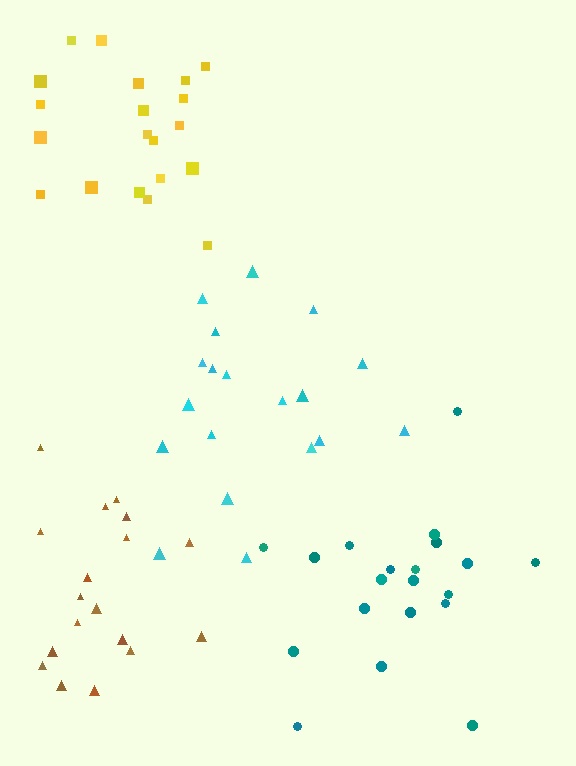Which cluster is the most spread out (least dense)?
Cyan.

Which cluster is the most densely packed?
Brown.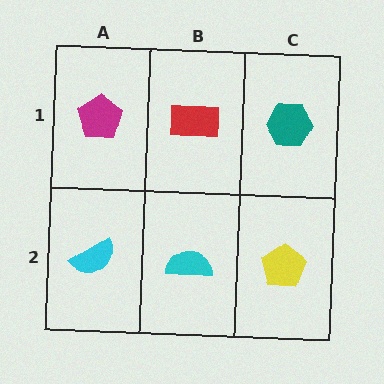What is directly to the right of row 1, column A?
A red rectangle.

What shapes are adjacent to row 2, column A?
A magenta pentagon (row 1, column A), a cyan semicircle (row 2, column B).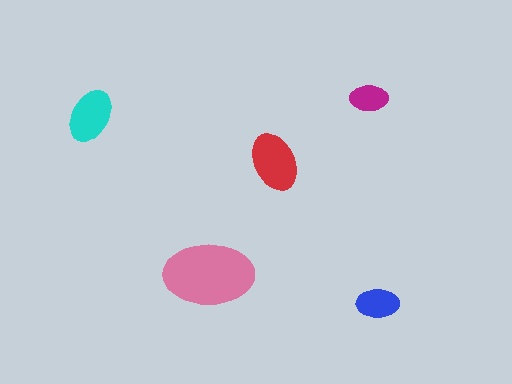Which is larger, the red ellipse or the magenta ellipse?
The red one.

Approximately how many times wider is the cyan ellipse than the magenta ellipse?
About 1.5 times wider.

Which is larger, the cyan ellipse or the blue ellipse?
The cyan one.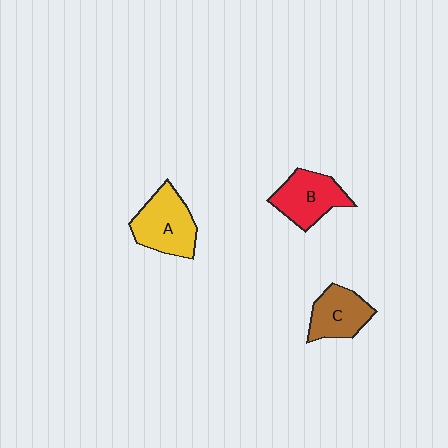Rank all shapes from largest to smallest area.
From largest to smallest: A (yellow), B (red), C (brown).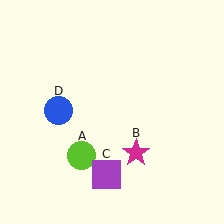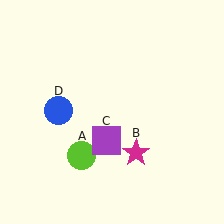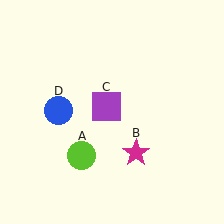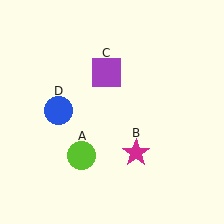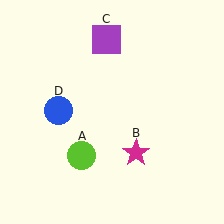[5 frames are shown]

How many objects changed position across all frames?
1 object changed position: purple square (object C).